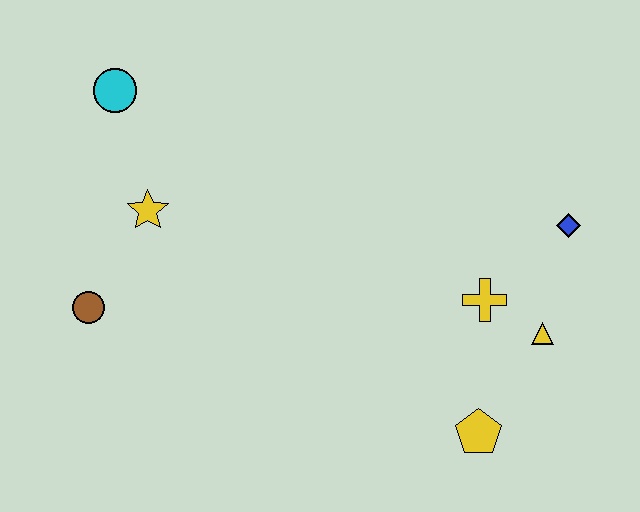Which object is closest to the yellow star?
The brown circle is closest to the yellow star.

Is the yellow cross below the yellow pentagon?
No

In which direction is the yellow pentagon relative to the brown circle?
The yellow pentagon is to the right of the brown circle.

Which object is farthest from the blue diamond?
The brown circle is farthest from the blue diamond.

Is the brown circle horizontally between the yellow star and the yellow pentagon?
No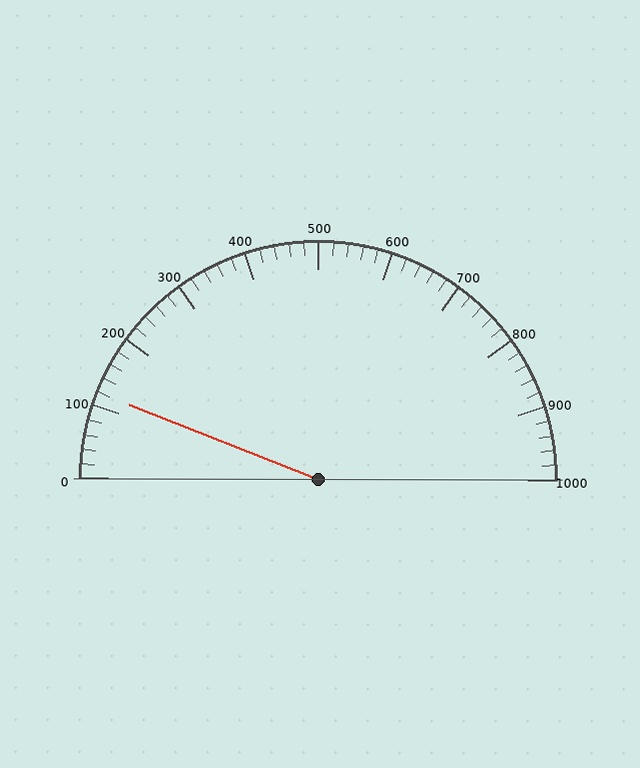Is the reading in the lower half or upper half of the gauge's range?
The reading is in the lower half of the range (0 to 1000).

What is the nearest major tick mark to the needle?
The nearest major tick mark is 100.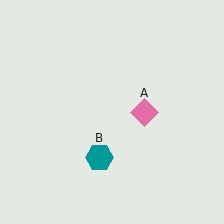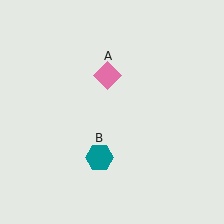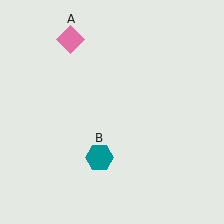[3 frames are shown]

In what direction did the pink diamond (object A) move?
The pink diamond (object A) moved up and to the left.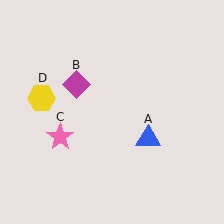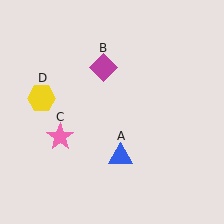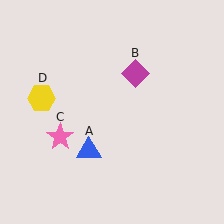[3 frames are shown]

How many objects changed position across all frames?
2 objects changed position: blue triangle (object A), magenta diamond (object B).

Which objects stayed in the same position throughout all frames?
Pink star (object C) and yellow hexagon (object D) remained stationary.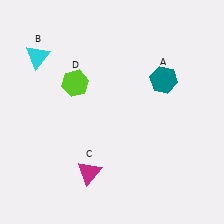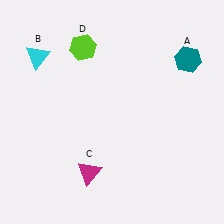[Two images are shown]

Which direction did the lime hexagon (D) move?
The lime hexagon (D) moved up.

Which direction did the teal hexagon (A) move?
The teal hexagon (A) moved right.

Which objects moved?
The objects that moved are: the teal hexagon (A), the lime hexagon (D).